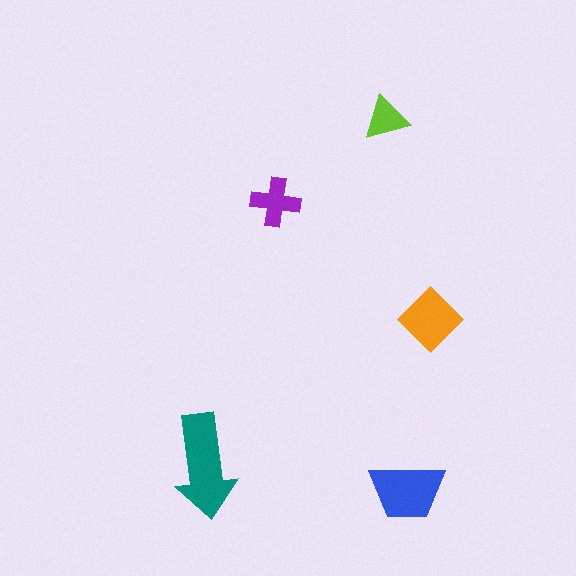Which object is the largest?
The teal arrow.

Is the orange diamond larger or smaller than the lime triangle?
Larger.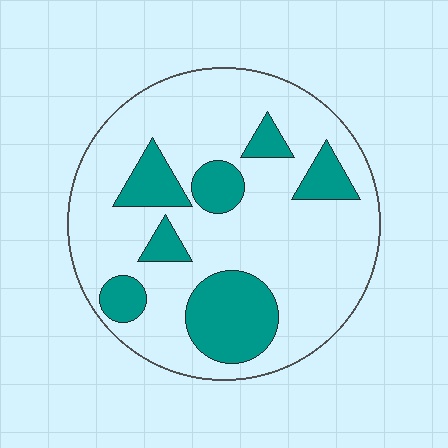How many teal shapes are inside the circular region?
7.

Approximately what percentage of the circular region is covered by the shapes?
Approximately 25%.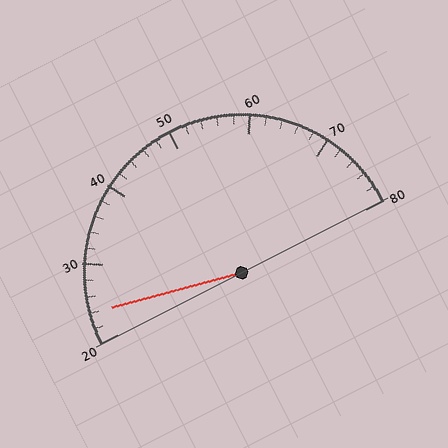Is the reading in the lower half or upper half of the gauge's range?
The reading is in the lower half of the range (20 to 80).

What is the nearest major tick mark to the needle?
The nearest major tick mark is 20.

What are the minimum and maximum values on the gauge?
The gauge ranges from 20 to 80.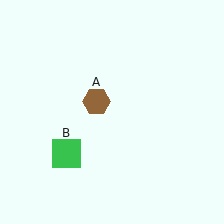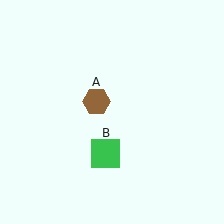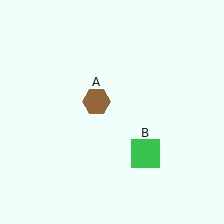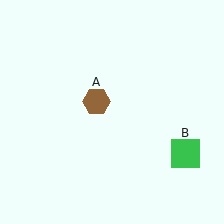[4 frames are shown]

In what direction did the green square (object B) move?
The green square (object B) moved right.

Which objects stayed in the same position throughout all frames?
Brown hexagon (object A) remained stationary.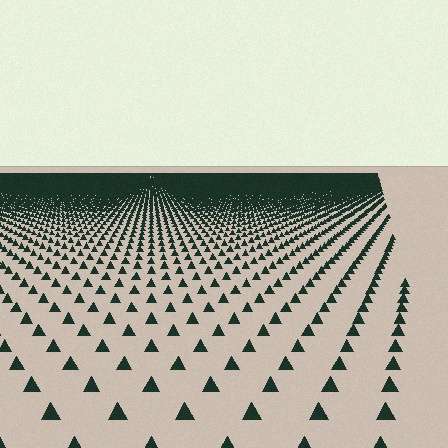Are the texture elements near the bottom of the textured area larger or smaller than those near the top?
Larger. Near the bottom, elements are closer to the viewer and appear at a bigger on-screen size.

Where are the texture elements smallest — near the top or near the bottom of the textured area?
Near the top.